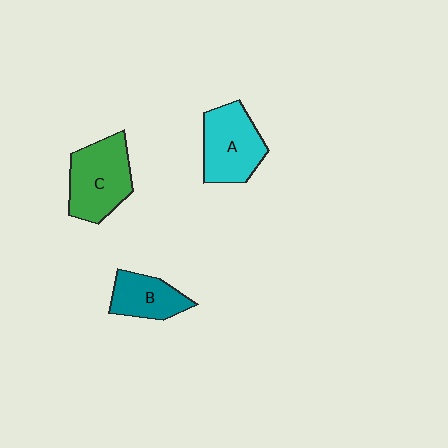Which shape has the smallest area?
Shape B (teal).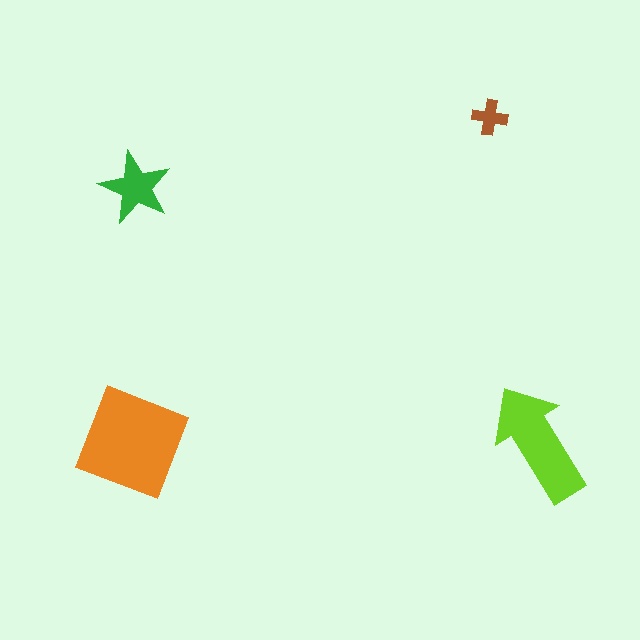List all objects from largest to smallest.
The orange diamond, the lime arrow, the green star, the brown cross.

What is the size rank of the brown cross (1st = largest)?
4th.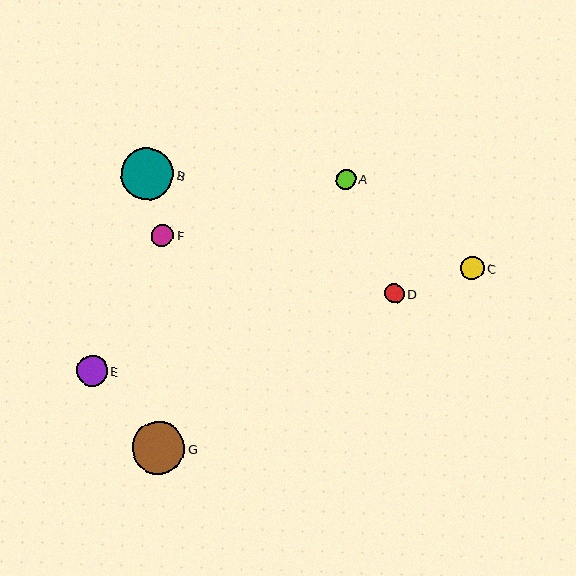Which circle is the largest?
Circle G is the largest with a size of approximately 53 pixels.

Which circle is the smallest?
Circle D is the smallest with a size of approximately 19 pixels.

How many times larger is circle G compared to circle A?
Circle G is approximately 2.7 times the size of circle A.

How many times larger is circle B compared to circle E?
Circle B is approximately 1.7 times the size of circle E.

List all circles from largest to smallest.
From largest to smallest: G, B, E, C, F, A, D.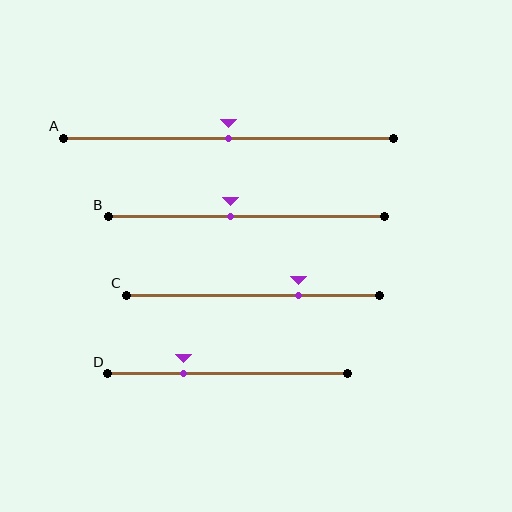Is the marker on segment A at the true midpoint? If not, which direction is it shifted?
Yes, the marker on segment A is at the true midpoint.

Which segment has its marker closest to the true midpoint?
Segment A has its marker closest to the true midpoint.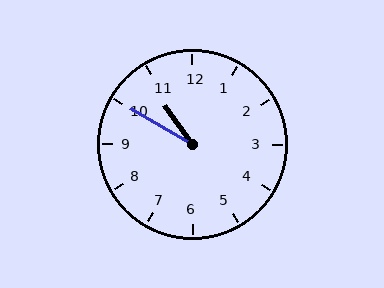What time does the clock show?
10:50.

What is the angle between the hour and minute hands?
Approximately 25 degrees.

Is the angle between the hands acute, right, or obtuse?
It is acute.